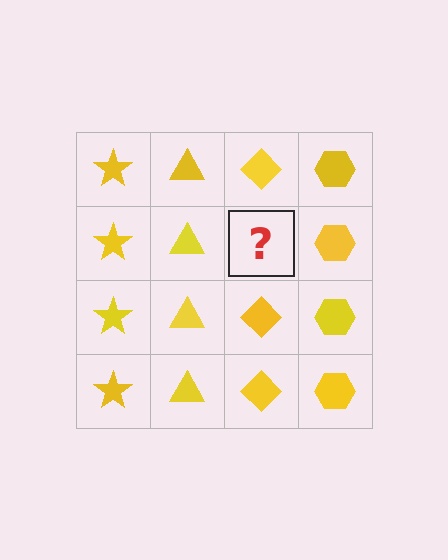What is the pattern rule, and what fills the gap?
The rule is that each column has a consistent shape. The gap should be filled with a yellow diamond.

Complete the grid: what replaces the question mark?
The question mark should be replaced with a yellow diamond.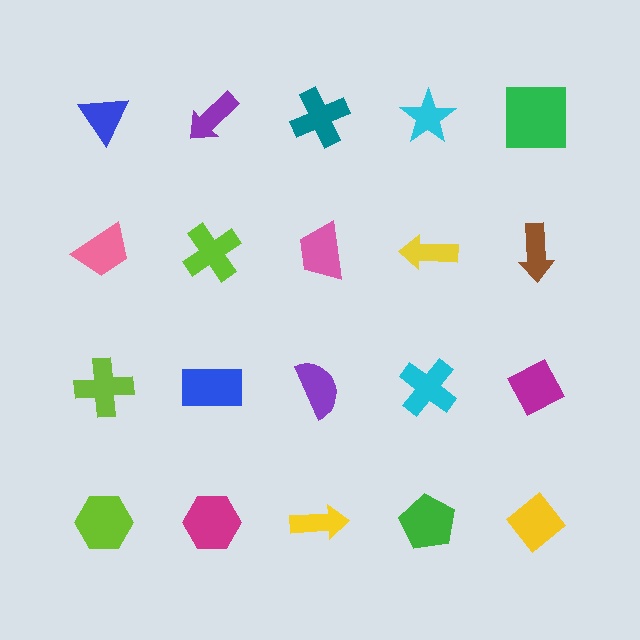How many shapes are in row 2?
5 shapes.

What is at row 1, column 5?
A green square.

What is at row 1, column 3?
A teal cross.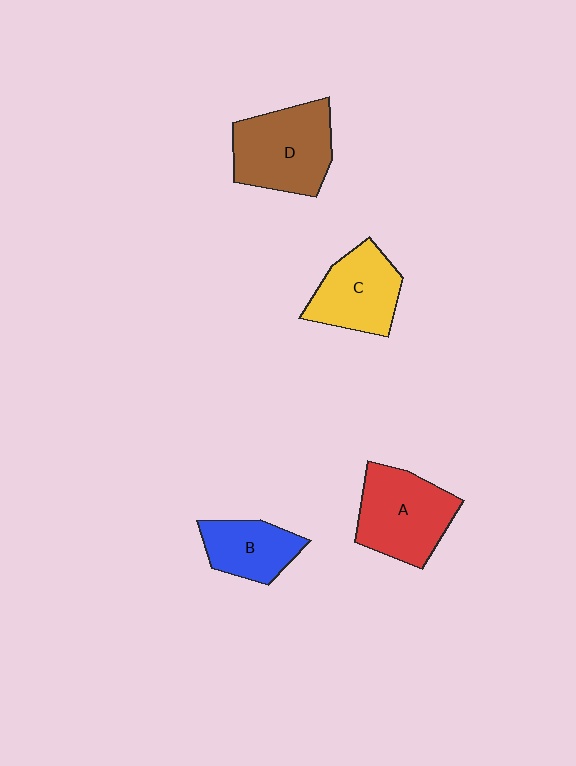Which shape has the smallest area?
Shape B (blue).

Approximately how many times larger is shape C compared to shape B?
Approximately 1.3 times.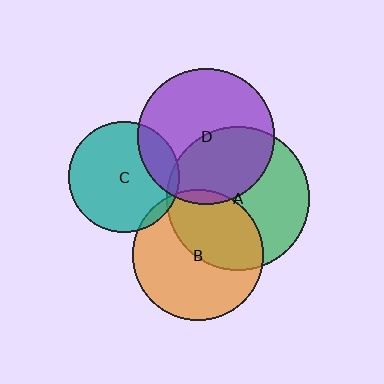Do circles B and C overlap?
Yes.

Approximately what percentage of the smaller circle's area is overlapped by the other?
Approximately 5%.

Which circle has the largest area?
Circle A (green).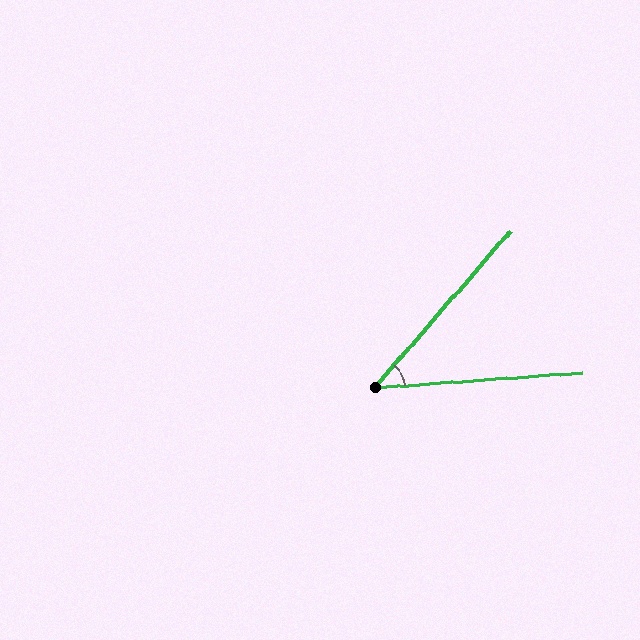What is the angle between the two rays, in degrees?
Approximately 45 degrees.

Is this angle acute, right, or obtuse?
It is acute.